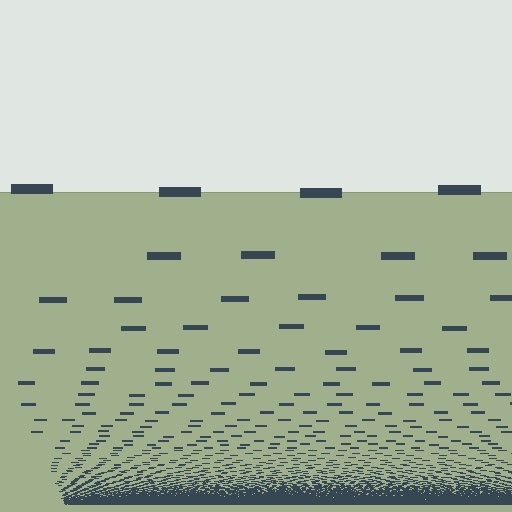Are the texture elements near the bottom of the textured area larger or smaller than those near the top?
Smaller. The gradient is inverted — elements near the bottom are smaller and denser.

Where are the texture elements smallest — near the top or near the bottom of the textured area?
Near the bottom.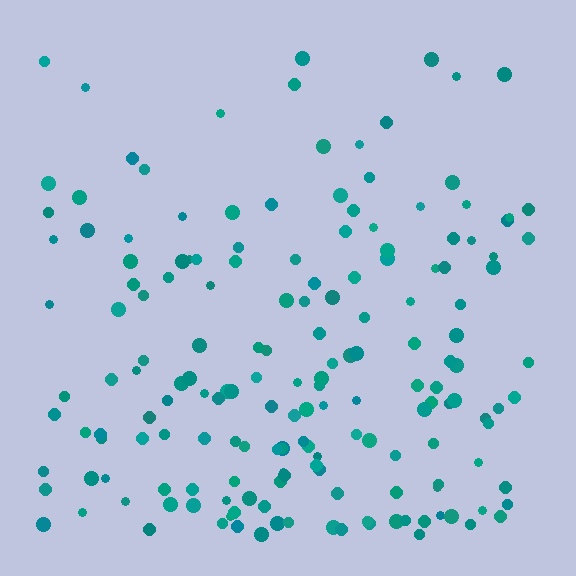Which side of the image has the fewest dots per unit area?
The top.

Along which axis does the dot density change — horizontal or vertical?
Vertical.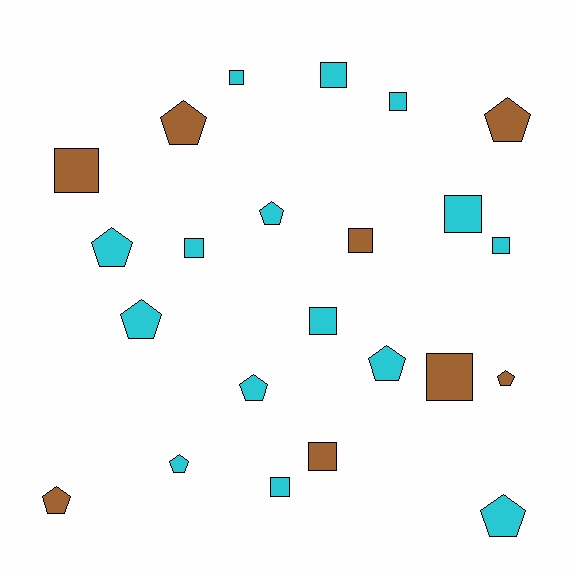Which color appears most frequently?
Cyan, with 15 objects.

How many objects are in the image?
There are 23 objects.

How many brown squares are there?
There are 4 brown squares.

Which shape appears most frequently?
Square, with 12 objects.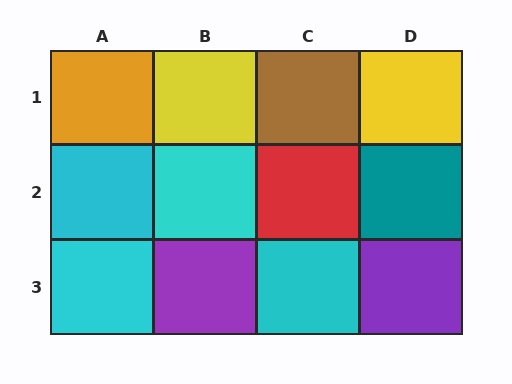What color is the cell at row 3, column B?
Purple.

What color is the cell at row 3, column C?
Cyan.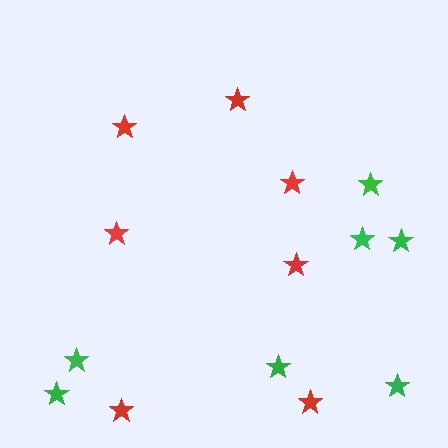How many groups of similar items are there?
There are 2 groups: one group of green stars (7) and one group of red stars (7).